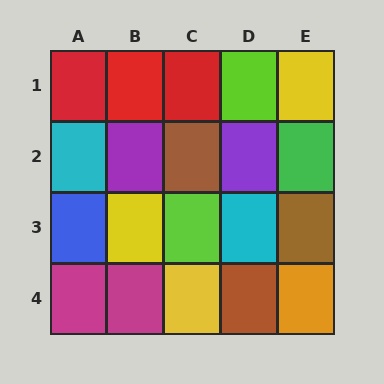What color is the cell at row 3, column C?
Lime.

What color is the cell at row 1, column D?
Lime.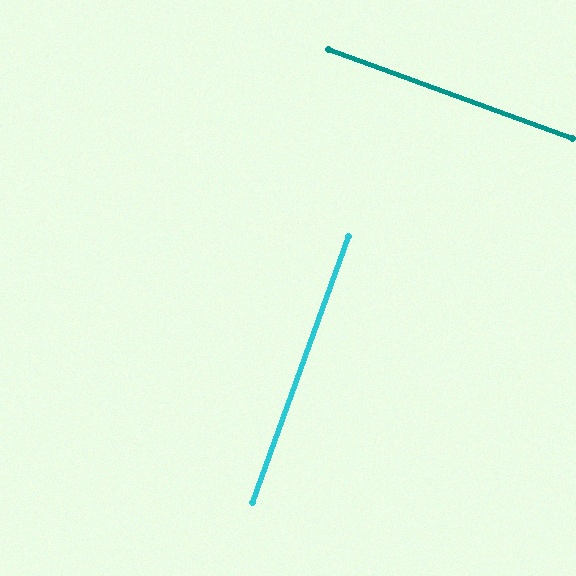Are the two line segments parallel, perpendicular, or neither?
Perpendicular — they meet at approximately 90°.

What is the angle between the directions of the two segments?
Approximately 90 degrees.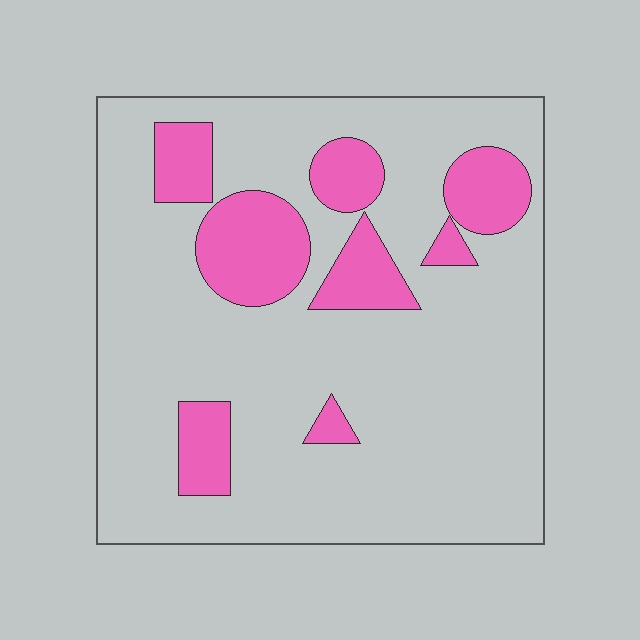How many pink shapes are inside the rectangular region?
8.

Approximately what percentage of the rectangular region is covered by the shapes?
Approximately 20%.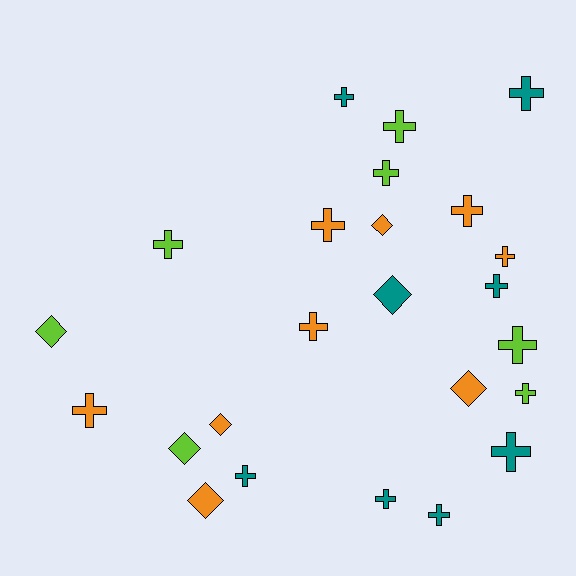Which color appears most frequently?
Orange, with 9 objects.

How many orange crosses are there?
There are 5 orange crosses.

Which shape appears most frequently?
Cross, with 17 objects.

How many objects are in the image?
There are 24 objects.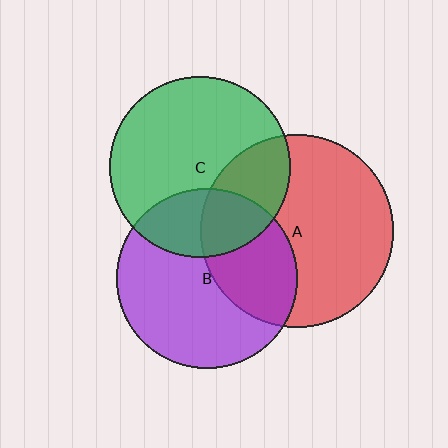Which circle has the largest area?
Circle A (red).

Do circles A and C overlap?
Yes.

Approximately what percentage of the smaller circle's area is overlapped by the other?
Approximately 30%.